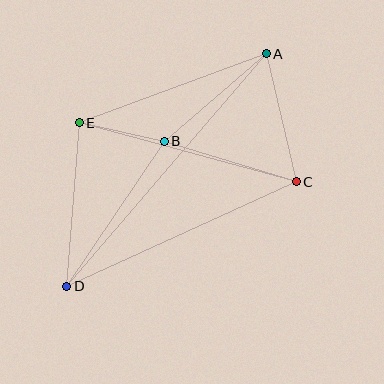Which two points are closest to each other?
Points B and E are closest to each other.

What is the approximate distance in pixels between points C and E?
The distance between C and E is approximately 225 pixels.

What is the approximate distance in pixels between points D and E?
The distance between D and E is approximately 164 pixels.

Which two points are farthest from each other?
Points A and D are farthest from each other.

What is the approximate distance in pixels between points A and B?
The distance between A and B is approximately 135 pixels.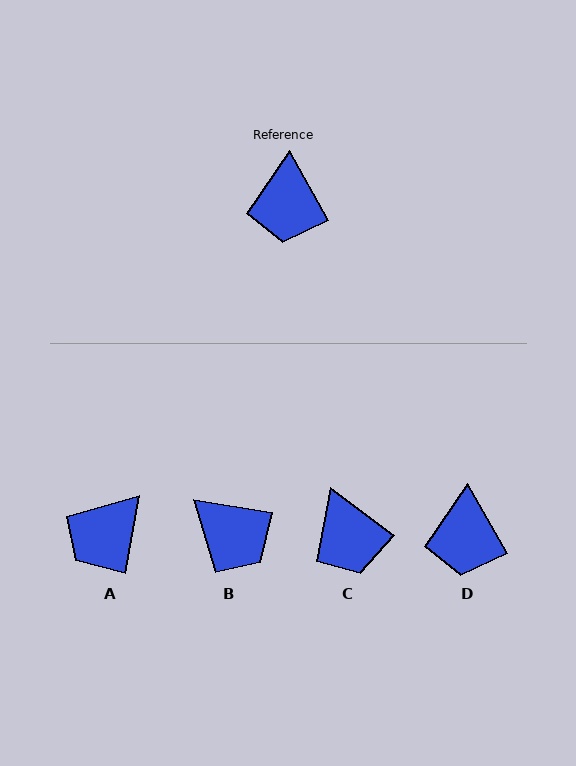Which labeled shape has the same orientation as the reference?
D.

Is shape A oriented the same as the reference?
No, it is off by about 40 degrees.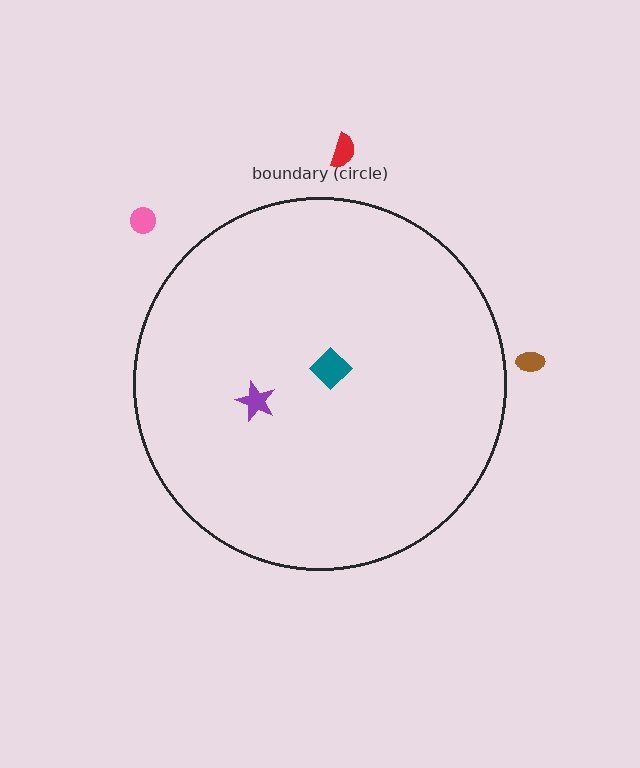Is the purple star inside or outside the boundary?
Inside.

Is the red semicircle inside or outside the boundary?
Outside.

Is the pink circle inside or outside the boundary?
Outside.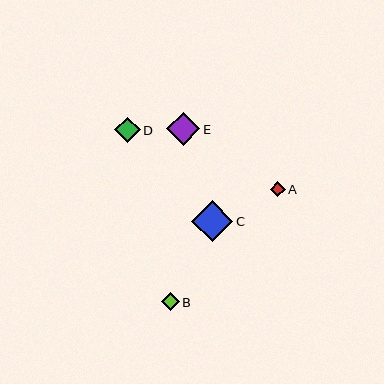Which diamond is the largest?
Diamond C is the largest with a size of approximately 41 pixels.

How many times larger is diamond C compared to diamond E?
Diamond C is approximately 1.3 times the size of diamond E.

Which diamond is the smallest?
Diamond A is the smallest with a size of approximately 15 pixels.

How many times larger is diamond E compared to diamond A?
Diamond E is approximately 2.2 times the size of diamond A.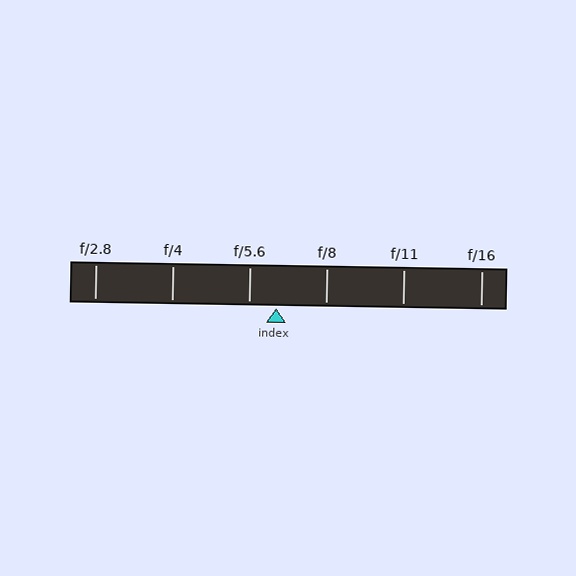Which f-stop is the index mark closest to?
The index mark is closest to f/5.6.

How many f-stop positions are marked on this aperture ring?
There are 6 f-stop positions marked.